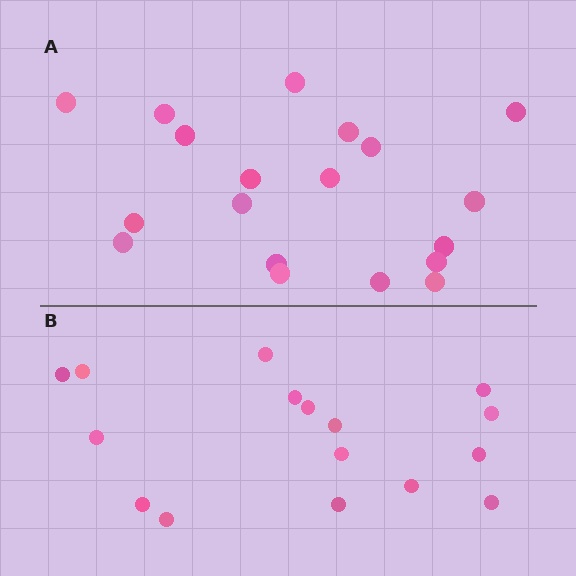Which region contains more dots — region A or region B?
Region A (the top region) has more dots.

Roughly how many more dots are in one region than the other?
Region A has just a few more — roughly 2 or 3 more dots than region B.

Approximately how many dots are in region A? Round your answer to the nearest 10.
About 20 dots. (The exact count is 19, which rounds to 20.)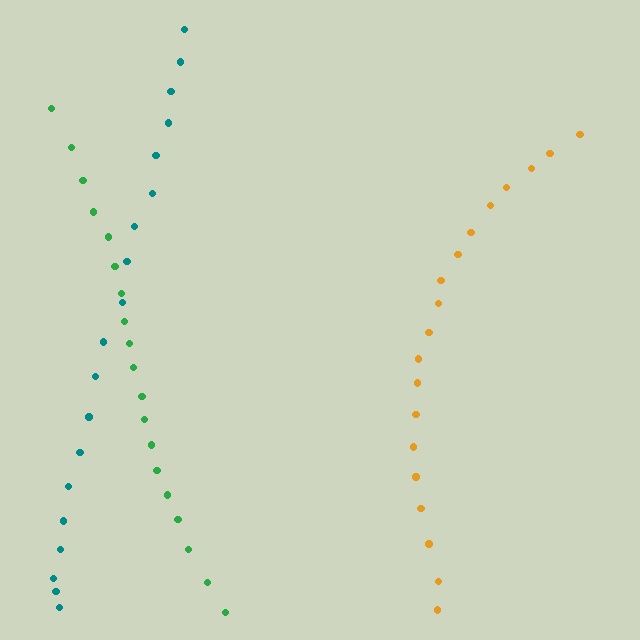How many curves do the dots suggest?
There are 3 distinct paths.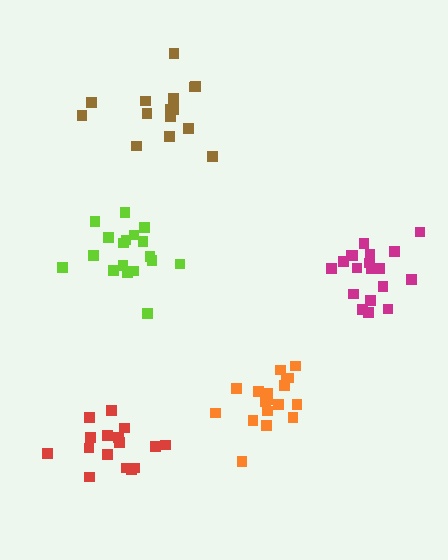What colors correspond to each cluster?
The clusters are colored: red, lime, brown, magenta, orange.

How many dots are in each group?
Group 1: 16 dots, Group 2: 18 dots, Group 3: 15 dots, Group 4: 19 dots, Group 5: 18 dots (86 total).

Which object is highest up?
The brown cluster is topmost.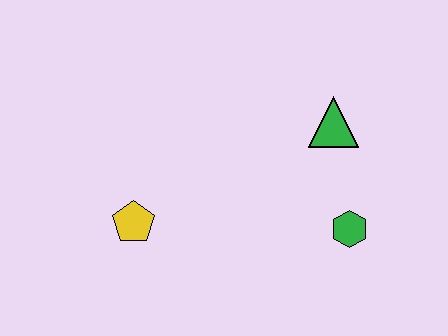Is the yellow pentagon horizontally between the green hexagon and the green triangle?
No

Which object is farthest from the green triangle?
The yellow pentagon is farthest from the green triangle.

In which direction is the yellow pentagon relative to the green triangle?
The yellow pentagon is to the left of the green triangle.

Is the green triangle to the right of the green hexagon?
No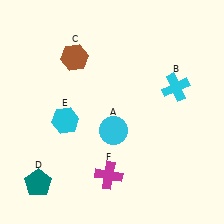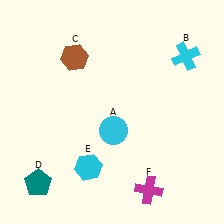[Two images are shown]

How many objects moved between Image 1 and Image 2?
3 objects moved between the two images.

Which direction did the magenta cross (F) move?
The magenta cross (F) moved right.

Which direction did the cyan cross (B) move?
The cyan cross (B) moved up.